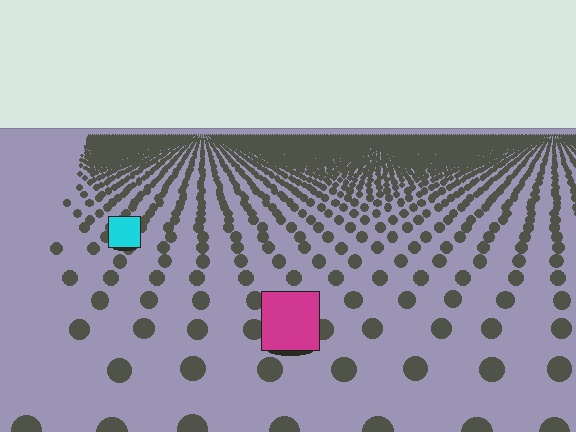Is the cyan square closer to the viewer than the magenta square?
No. The magenta square is closer — you can tell from the texture gradient: the ground texture is coarser near it.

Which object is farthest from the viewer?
The cyan square is farthest from the viewer. It appears smaller and the ground texture around it is denser.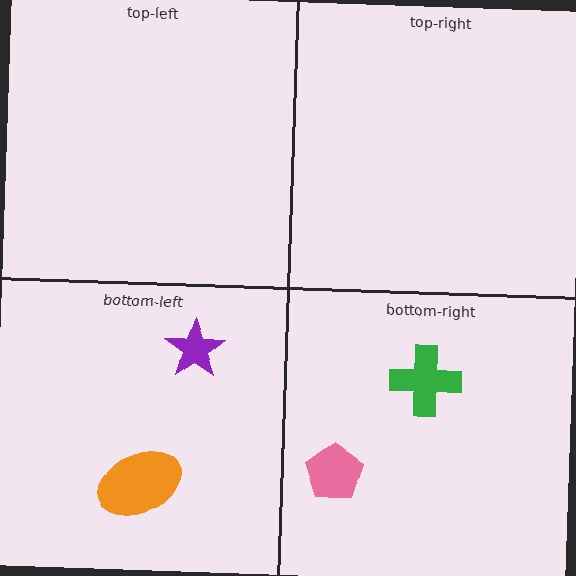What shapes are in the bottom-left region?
The orange ellipse, the purple star.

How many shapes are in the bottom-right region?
2.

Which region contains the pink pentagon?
The bottom-right region.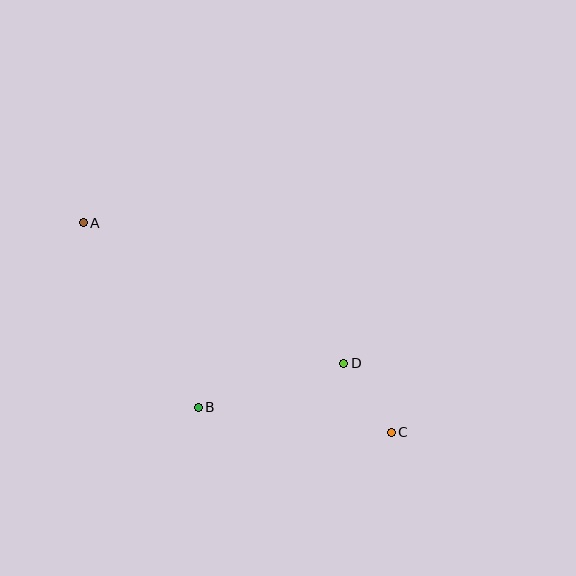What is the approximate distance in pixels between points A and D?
The distance between A and D is approximately 296 pixels.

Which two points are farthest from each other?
Points A and C are farthest from each other.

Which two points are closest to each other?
Points C and D are closest to each other.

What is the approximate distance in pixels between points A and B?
The distance between A and B is approximately 218 pixels.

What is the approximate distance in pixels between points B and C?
The distance between B and C is approximately 195 pixels.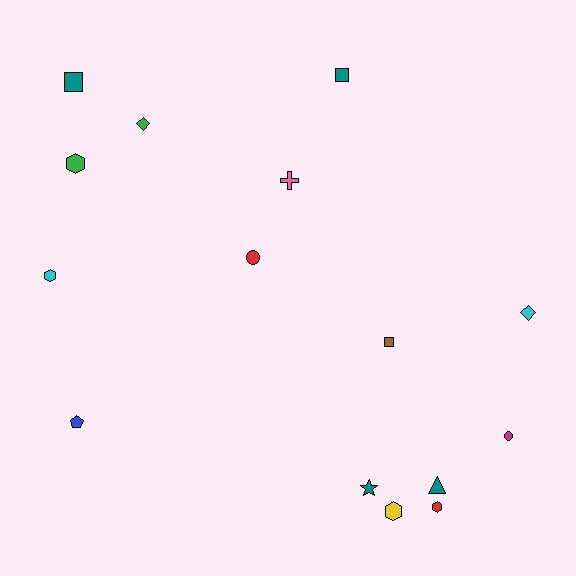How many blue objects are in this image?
There is 1 blue object.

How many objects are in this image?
There are 15 objects.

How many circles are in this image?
There are 2 circles.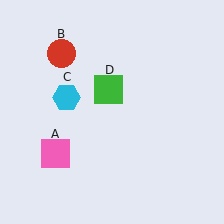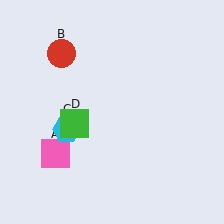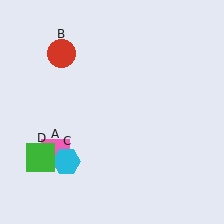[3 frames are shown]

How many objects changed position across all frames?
2 objects changed position: cyan hexagon (object C), green square (object D).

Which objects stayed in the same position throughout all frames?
Pink square (object A) and red circle (object B) remained stationary.